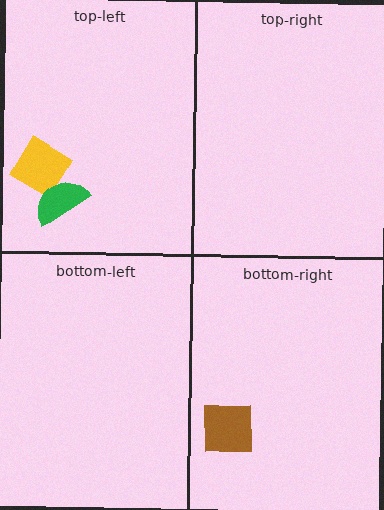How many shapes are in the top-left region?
2.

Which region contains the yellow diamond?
The top-left region.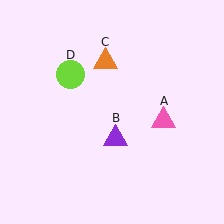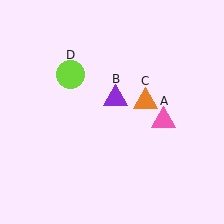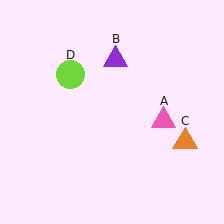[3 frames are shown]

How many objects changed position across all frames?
2 objects changed position: purple triangle (object B), orange triangle (object C).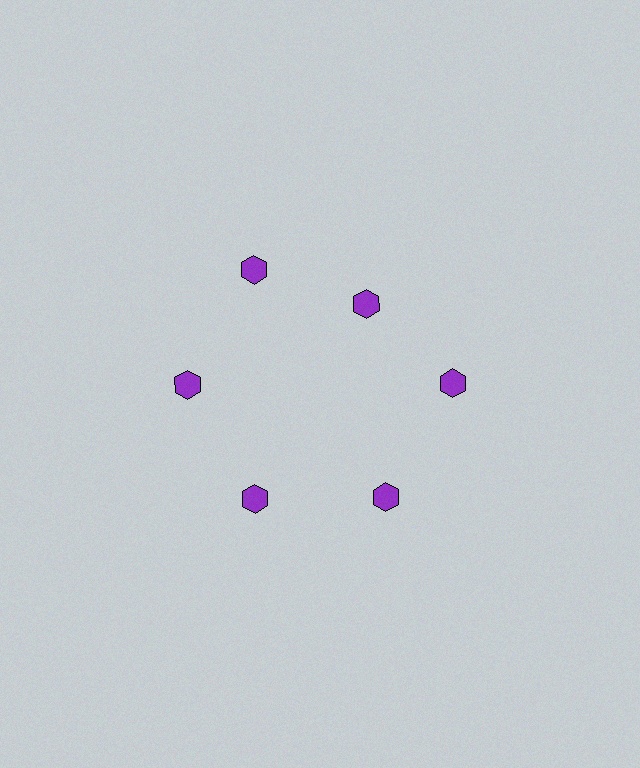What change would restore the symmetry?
The symmetry would be restored by moving it outward, back onto the ring so that all 6 hexagons sit at equal angles and equal distance from the center.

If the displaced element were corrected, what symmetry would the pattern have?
It would have 6-fold rotational symmetry — the pattern would map onto itself every 60 degrees.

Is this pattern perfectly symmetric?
No. The 6 purple hexagons are arranged in a ring, but one element near the 1 o'clock position is pulled inward toward the center, breaking the 6-fold rotational symmetry.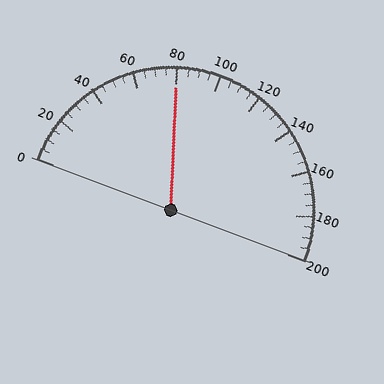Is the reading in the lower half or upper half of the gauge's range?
The reading is in the lower half of the range (0 to 200).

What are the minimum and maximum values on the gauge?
The gauge ranges from 0 to 200.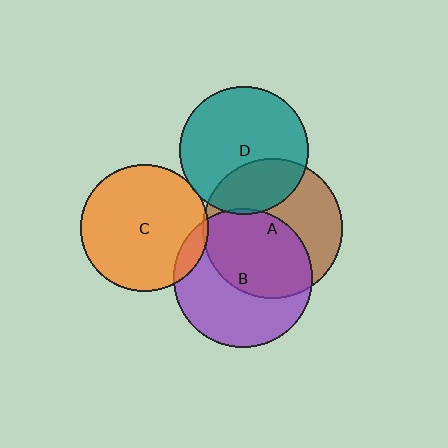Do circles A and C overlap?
Yes.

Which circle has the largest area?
Circle A (brown).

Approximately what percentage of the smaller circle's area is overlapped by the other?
Approximately 5%.